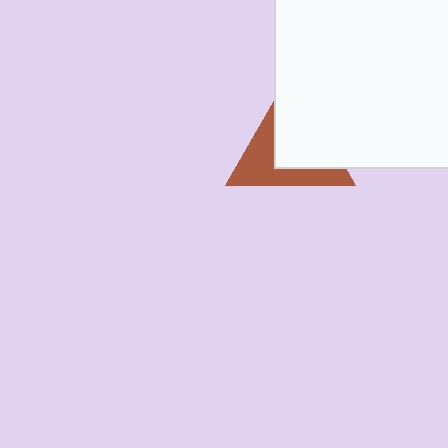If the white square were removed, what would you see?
You would see the complete brown triangle.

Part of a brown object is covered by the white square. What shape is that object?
It is a triangle.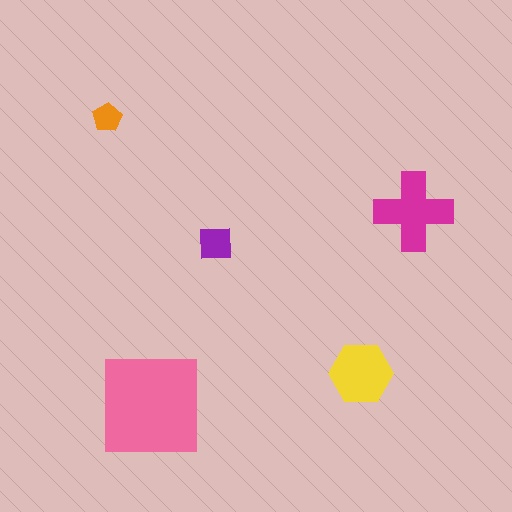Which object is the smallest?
The orange pentagon.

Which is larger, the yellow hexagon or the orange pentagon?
The yellow hexagon.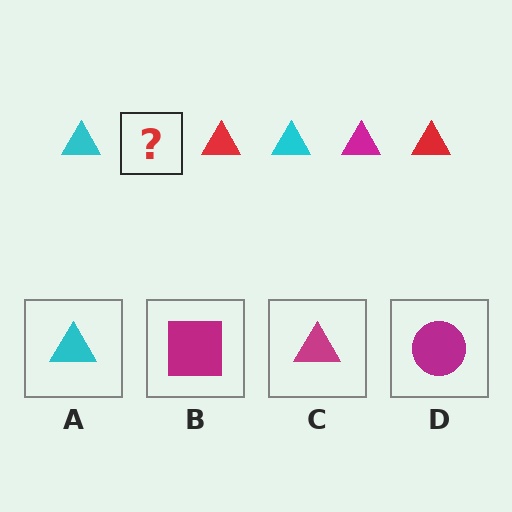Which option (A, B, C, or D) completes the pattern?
C.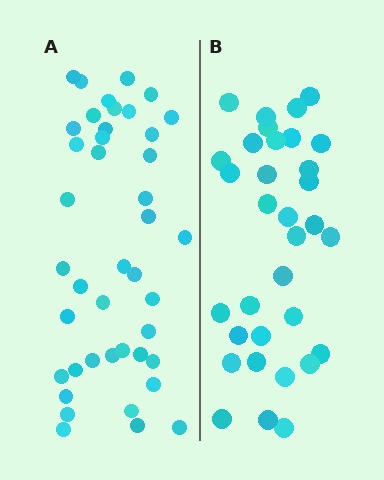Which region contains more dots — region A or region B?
Region A (the left region) has more dots.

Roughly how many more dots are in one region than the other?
Region A has roughly 8 or so more dots than region B.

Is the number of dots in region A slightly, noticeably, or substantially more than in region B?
Region A has noticeably more, but not dramatically so. The ratio is roughly 1.3 to 1.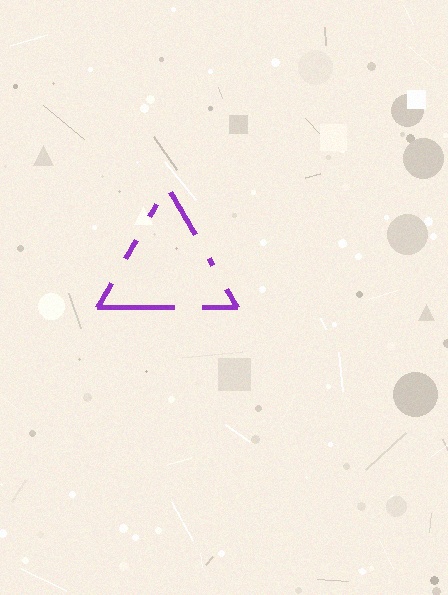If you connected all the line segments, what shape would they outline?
They would outline a triangle.